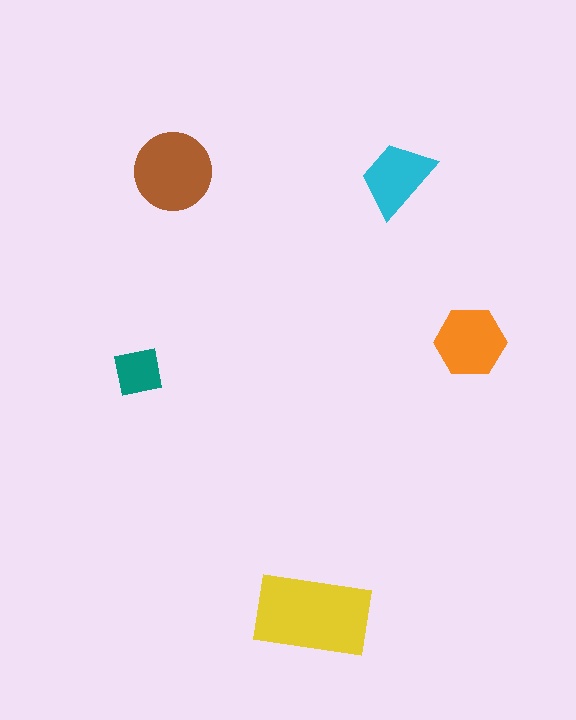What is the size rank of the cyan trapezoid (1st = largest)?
4th.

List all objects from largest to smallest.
The yellow rectangle, the brown circle, the orange hexagon, the cyan trapezoid, the teal square.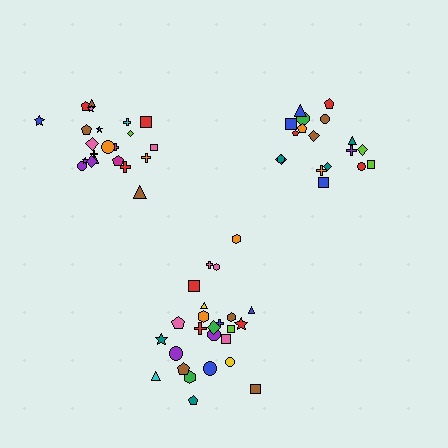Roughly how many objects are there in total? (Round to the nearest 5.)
Roughly 65 objects in total.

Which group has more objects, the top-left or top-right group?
The top-left group.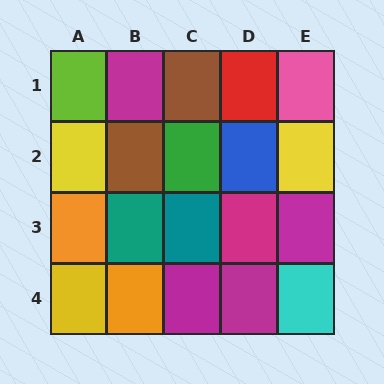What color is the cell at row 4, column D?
Magenta.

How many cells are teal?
2 cells are teal.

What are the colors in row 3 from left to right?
Orange, teal, teal, magenta, magenta.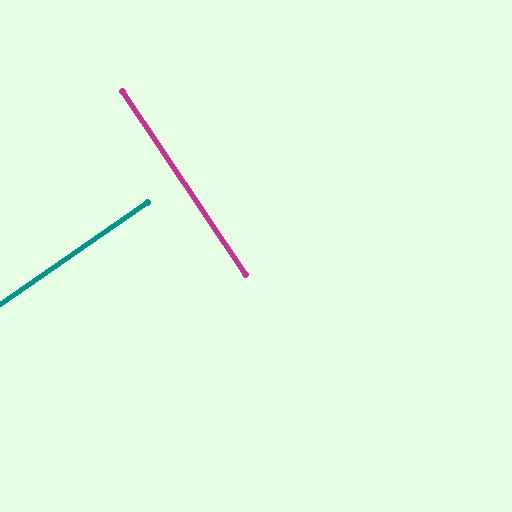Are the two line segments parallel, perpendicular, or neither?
Perpendicular — they meet at approximately 89°.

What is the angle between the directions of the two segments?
Approximately 89 degrees.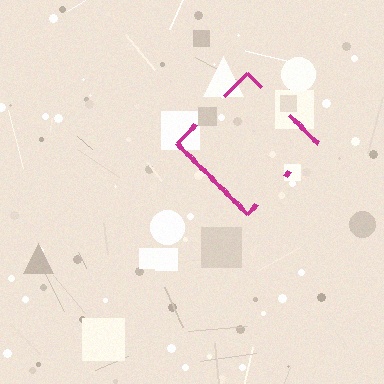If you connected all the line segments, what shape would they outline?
They would outline a diamond.